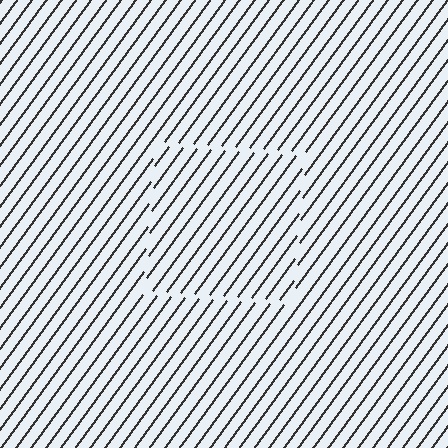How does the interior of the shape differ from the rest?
The interior of the shape contains the same grating, shifted by half a period — the contour is defined by the phase discontinuity where line-ends from the inner and outer gratings abut.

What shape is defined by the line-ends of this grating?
An illusory square. The interior of the shape contains the same grating, shifted by half a period — the contour is defined by the phase discontinuity where line-ends from the inner and outer gratings abut.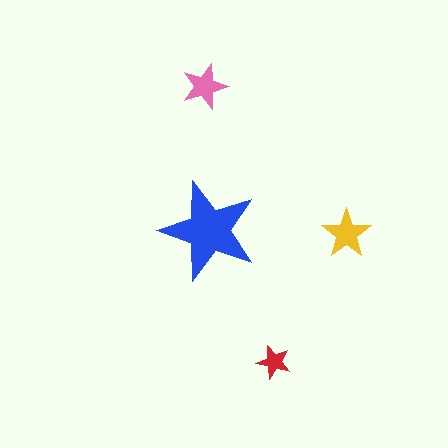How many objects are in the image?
There are 4 objects in the image.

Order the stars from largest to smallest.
the blue one, the yellow one, the pink one, the red one.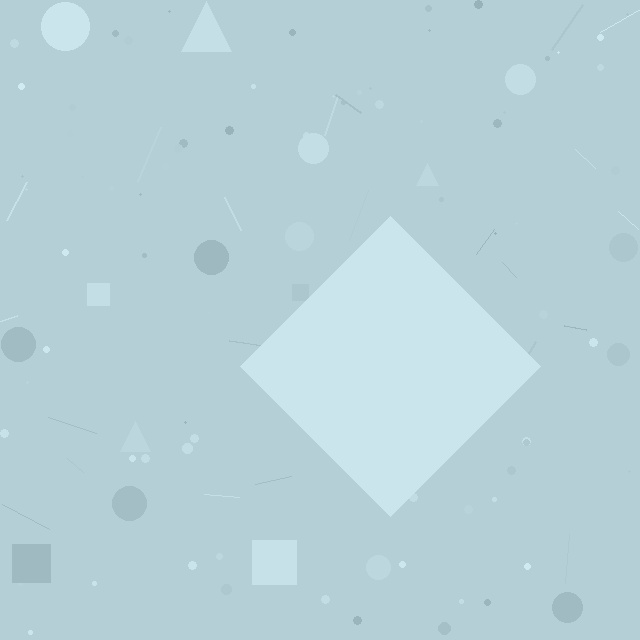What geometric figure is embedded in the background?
A diamond is embedded in the background.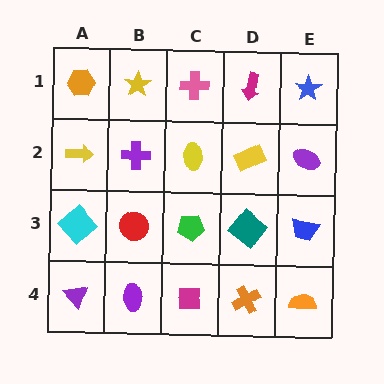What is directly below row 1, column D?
A yellow rectangle.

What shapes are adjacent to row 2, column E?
A blue star (row 1, column E), a blue trapezoid (row 3, column E), a yellow rectangle (row 2, column D).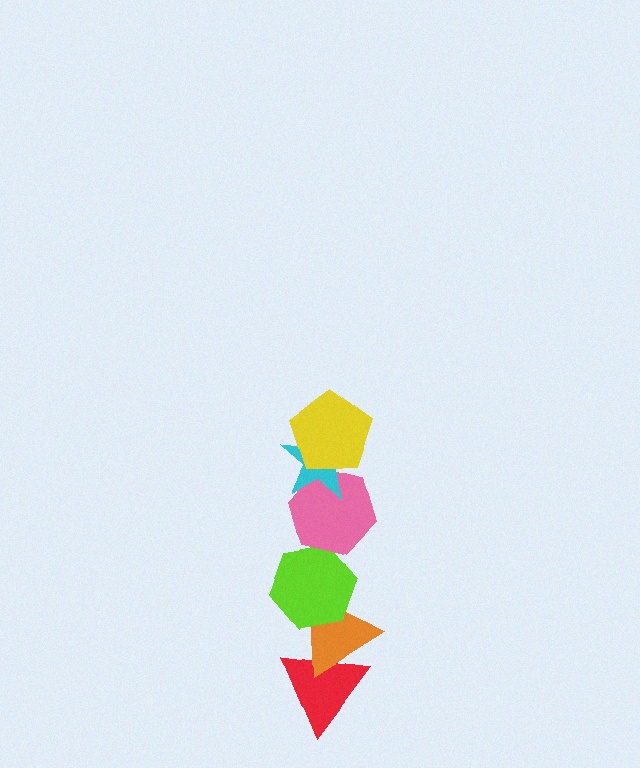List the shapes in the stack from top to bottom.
From top to bottom: the yellow pentagon, the cyan star, the pink hexagon, the lime hexagon, the orange triangle, the red triangle.